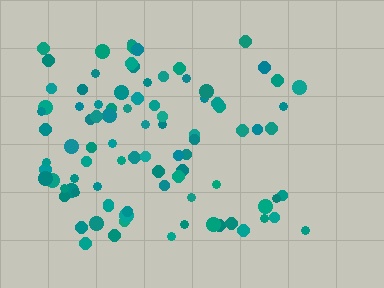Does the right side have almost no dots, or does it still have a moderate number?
Still a moderate number, just noticeably fewer than the left.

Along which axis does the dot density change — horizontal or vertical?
Horizontal.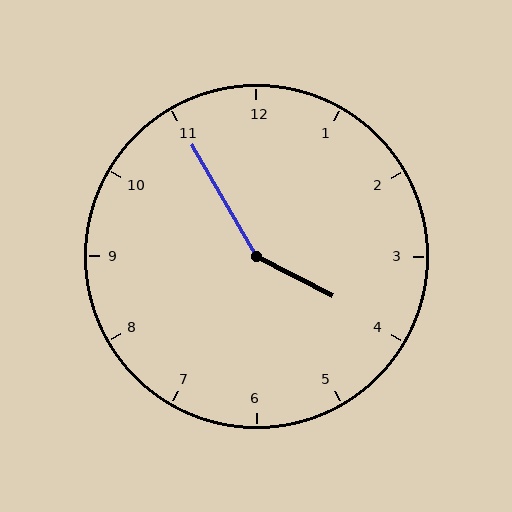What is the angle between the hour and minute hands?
Approximately 148 degrees.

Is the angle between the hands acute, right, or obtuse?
It is obtuse.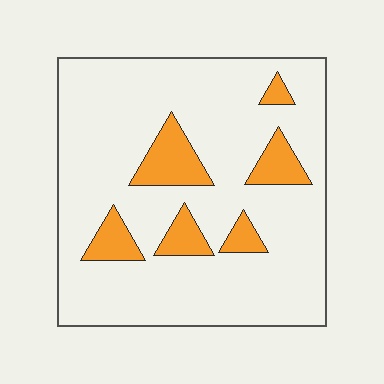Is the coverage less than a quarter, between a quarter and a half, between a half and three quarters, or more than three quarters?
Less than a quarter.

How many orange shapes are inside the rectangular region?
6.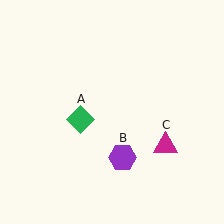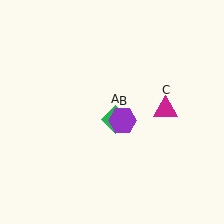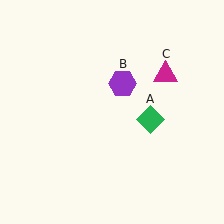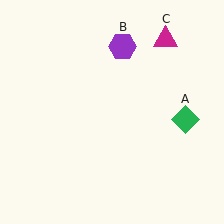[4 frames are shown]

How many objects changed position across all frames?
3 objects changed position: green diamond (object A), purple hexagon (object B), magenta triangle (object C).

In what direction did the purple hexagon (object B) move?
The purple hexagon (object B) moved up.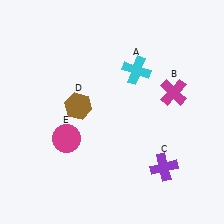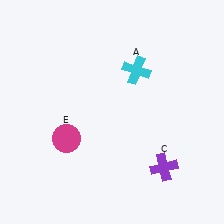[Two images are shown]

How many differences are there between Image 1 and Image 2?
There are 2 differences between the two images.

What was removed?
The magenta cross (B), the brown hexagon (D) were removed in Image 2.